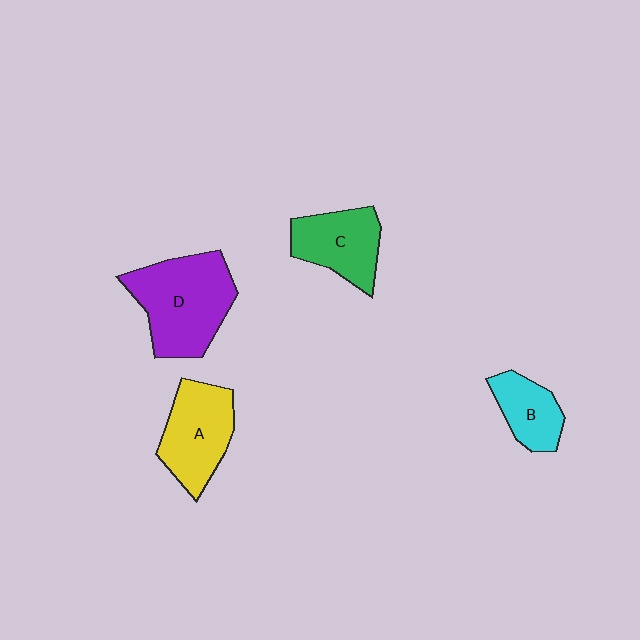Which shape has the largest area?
Shape D (purple).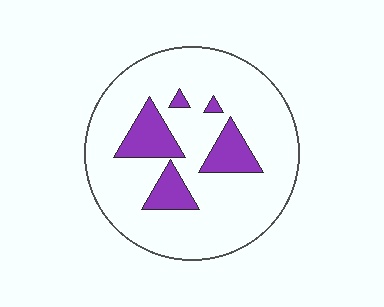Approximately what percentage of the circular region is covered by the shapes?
Approximately 15%.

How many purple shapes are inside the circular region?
5.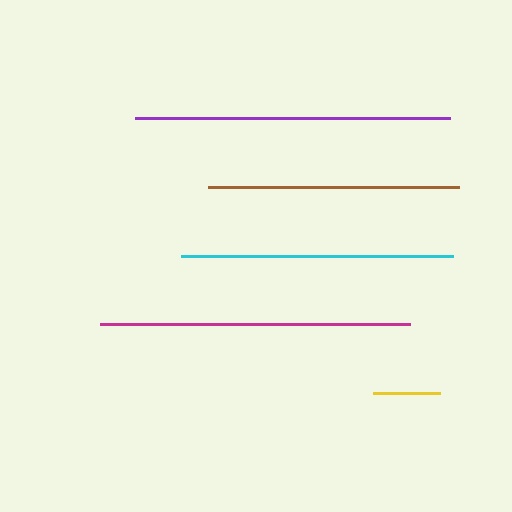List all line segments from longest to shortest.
From longest to shortest: purple, magenta, cyan, brown, yellow.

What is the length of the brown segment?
The brown segment is approximately 251 pixels long.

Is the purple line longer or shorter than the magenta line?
The purple line is longer than the magenta line.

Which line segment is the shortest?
The yellow line is the shortest at approximately 67 pixels.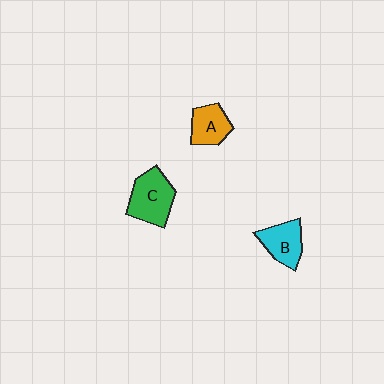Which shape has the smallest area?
Shape A (orange).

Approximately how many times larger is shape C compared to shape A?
Approximately 1.5 times.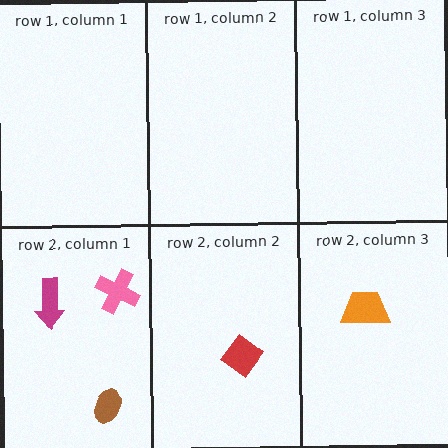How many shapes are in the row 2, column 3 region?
1.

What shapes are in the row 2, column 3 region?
The orange trapezoid.